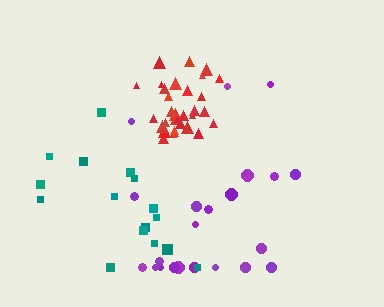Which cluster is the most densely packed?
Red.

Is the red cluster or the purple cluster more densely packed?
Red.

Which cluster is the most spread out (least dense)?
Purple.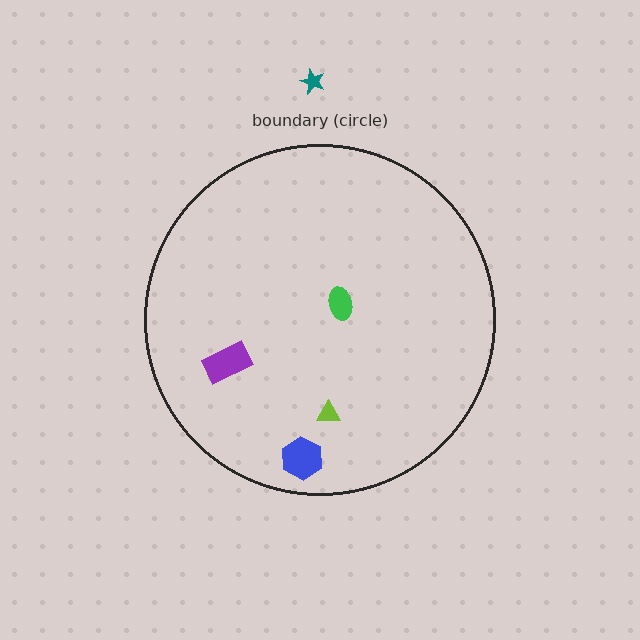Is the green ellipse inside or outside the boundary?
Inside.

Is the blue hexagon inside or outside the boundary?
Inside.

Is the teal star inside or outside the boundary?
Outside.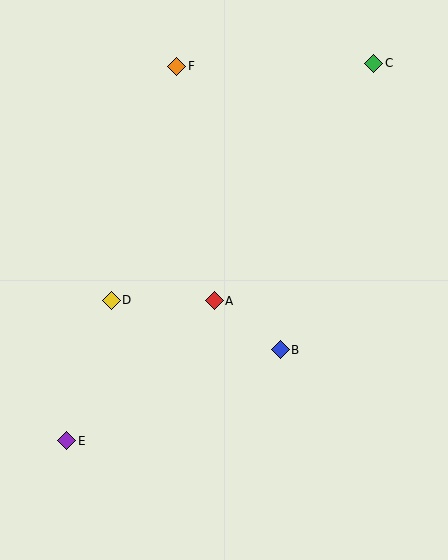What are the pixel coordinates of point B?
Point B is at (280, 350).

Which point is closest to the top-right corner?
Point C is closest to the top-right corner.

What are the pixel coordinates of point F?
Point F is at (177, 66).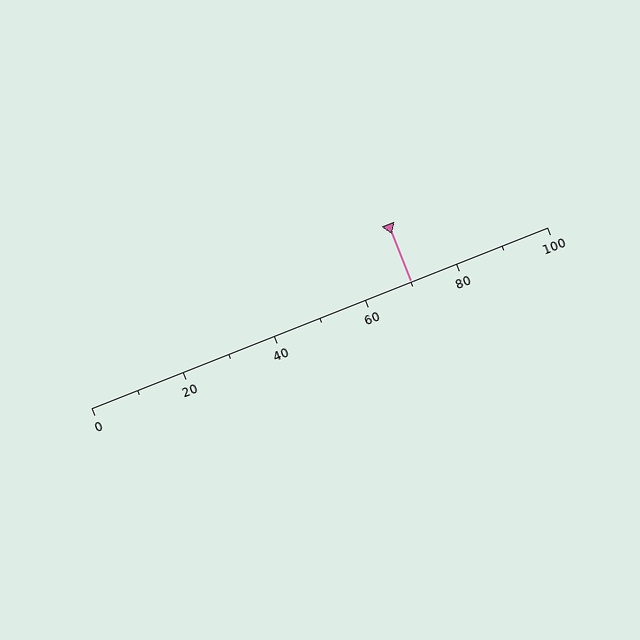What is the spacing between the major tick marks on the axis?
The major ticks are spaced 20 apart.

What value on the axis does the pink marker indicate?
The marker indicates approximately 70.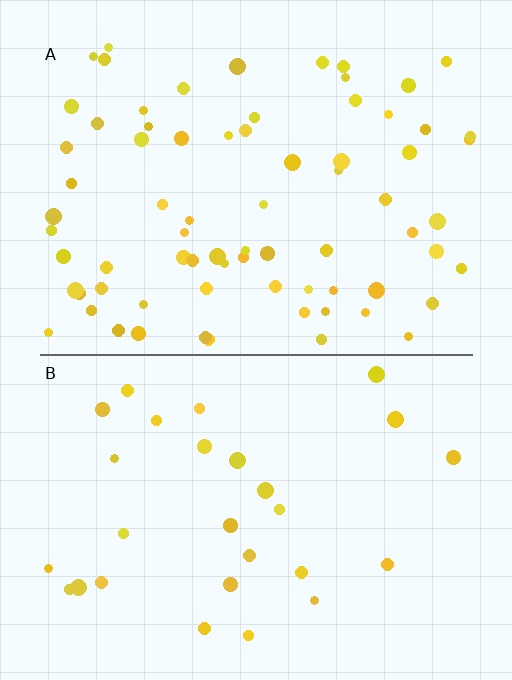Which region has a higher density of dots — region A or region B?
A (the top).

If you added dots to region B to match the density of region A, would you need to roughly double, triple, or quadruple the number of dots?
Approximately triple.